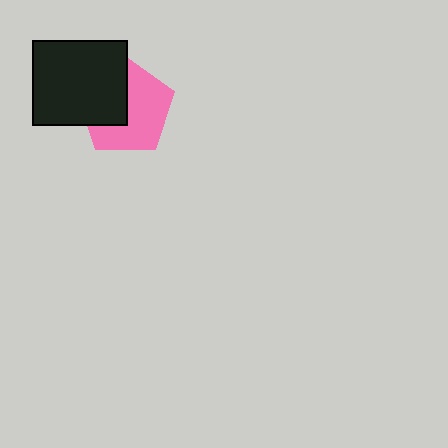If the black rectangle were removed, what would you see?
You would see the complete pink pentagon.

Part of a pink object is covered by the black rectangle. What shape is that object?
It is a pentagon.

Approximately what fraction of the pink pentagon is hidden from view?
Roughly 39% of the pink pentagon is hidden behind the black rectangle.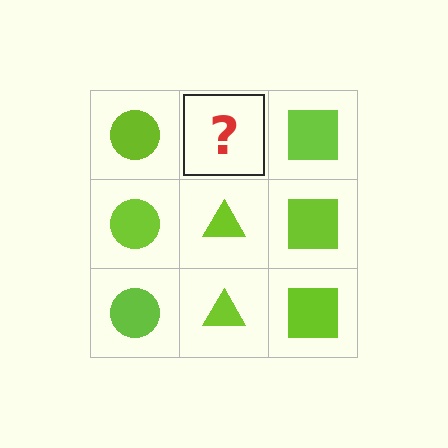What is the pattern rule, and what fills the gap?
The rule is that each column has a consistent shape. The gap should be filled with a lime triangle.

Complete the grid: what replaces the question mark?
The question mark should be replaced with a lime triangle.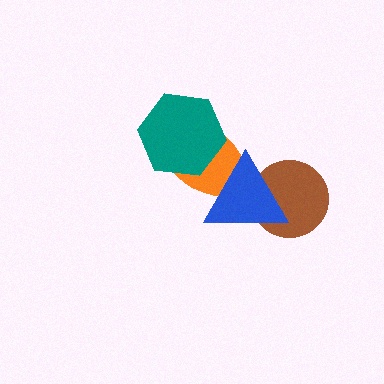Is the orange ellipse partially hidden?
Yes, it is partially covered by another shape.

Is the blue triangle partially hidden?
No, no other shape covers it.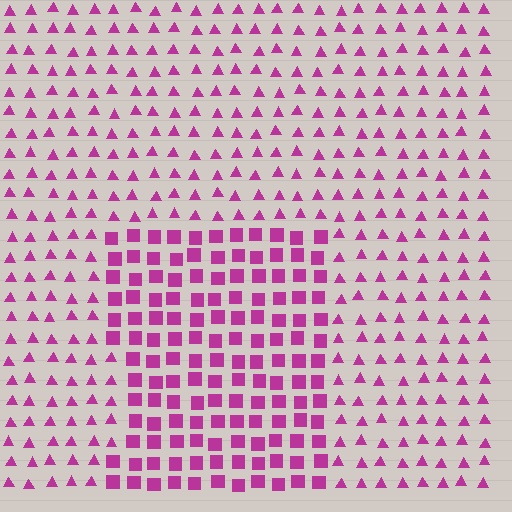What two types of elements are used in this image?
The image uses squares inside the rectangle region and triangles outside it.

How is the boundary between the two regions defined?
The boundary is defined by a change in element shape: squares inside vs. triangles outside. All elements share the same color and spacing.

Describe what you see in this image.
The image is filled with small magenta elements arranged in a uniform grid. A rectangle-shaped region contains squares, while the surrounding area contains triangles. The boundary is defined purely by the change in element shape.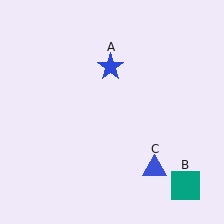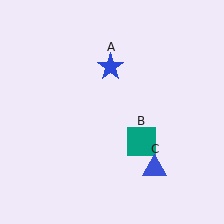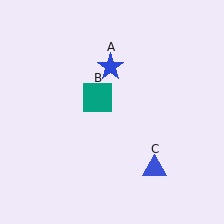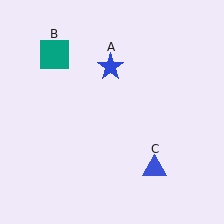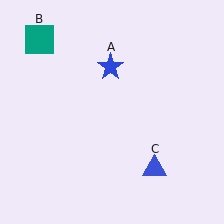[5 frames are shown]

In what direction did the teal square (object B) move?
The teal square (object B) moved up and to the left.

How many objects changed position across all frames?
1 object changed position: teal square (object B).